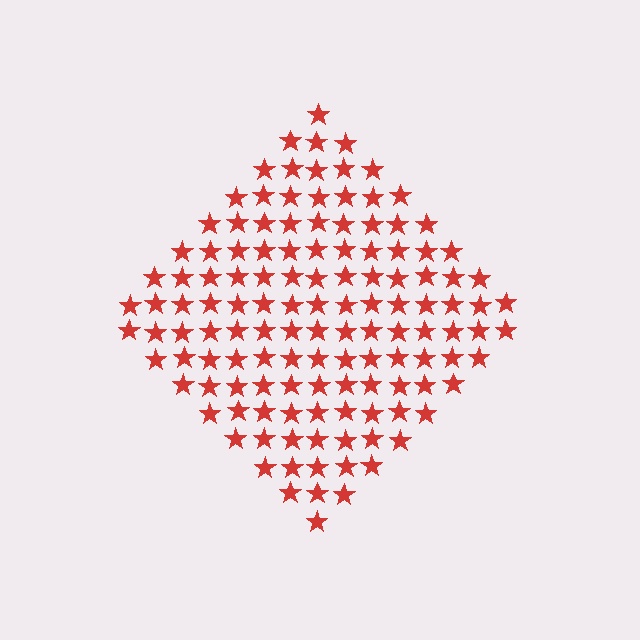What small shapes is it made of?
It is made of small stars.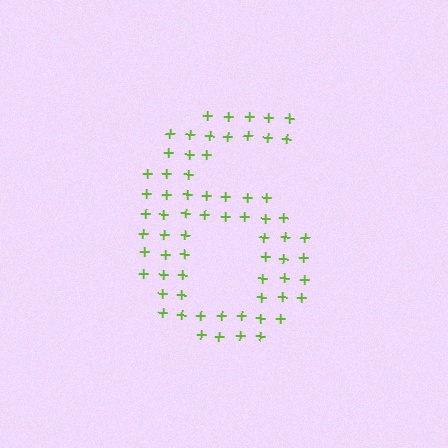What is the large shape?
The large shape is the digit 6.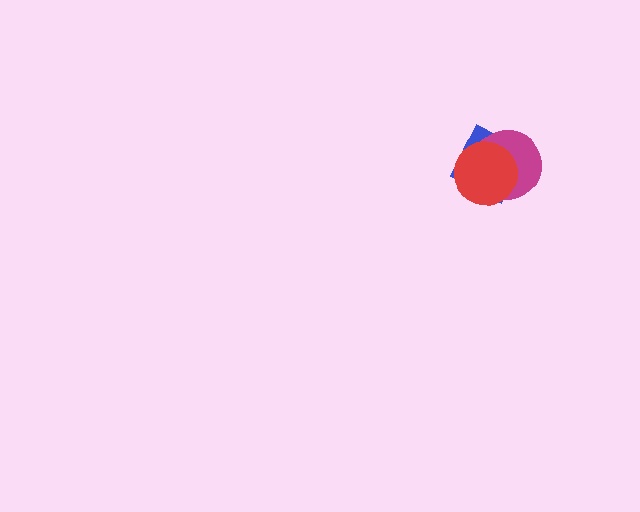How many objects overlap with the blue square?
2 objects overlap with the blue square.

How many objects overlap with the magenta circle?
2 objects overlap with the magenta circle.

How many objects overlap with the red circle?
2 objects overlap with the red circle.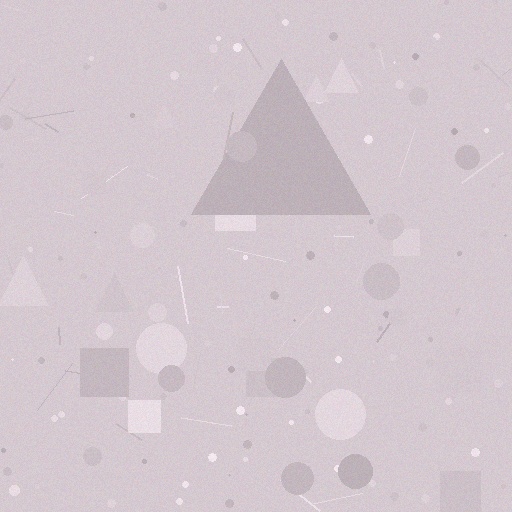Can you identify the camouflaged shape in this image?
The camouflaged shape is a triangle.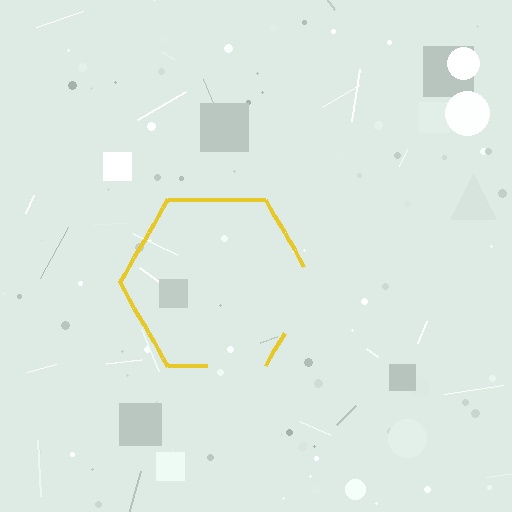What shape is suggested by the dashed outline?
The dashed outline suggests a hexagon.